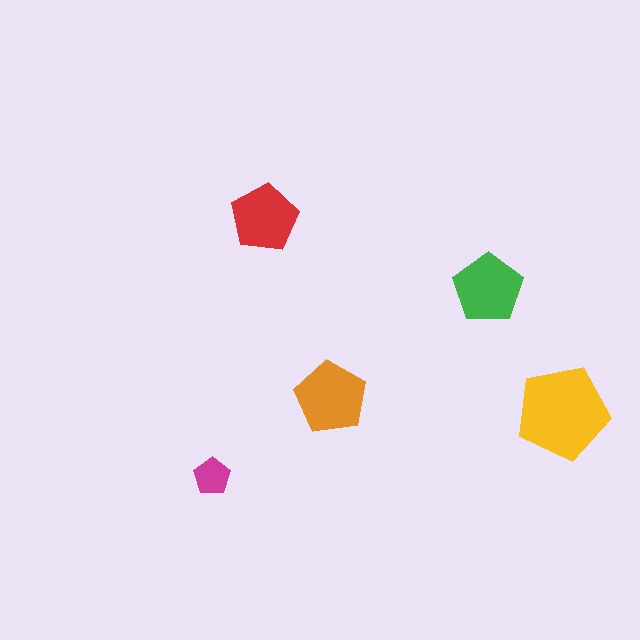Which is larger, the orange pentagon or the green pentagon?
The orange one.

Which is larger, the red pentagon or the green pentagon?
The green one.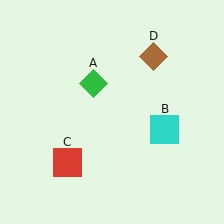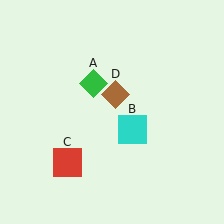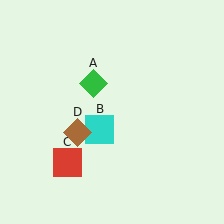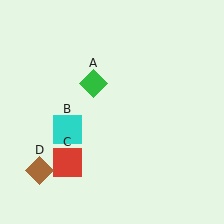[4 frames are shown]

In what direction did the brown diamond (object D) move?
The brown diamond (object D) moved down and to the left.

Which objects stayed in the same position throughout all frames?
Green diamond (object A) and red square (object C) remained stationary.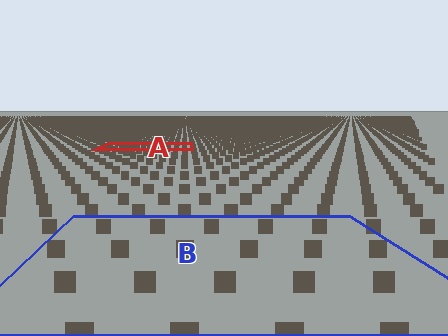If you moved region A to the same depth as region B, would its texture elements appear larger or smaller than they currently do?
They would appear larger. At a closer depth, the same texture elements are projected at a bigger on-screen size.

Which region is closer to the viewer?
Region B is closer. The texture elements there are larger and more spread out.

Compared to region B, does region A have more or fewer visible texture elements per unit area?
Region A has more texture elements per unit area — they are packed more densely because it is farther away.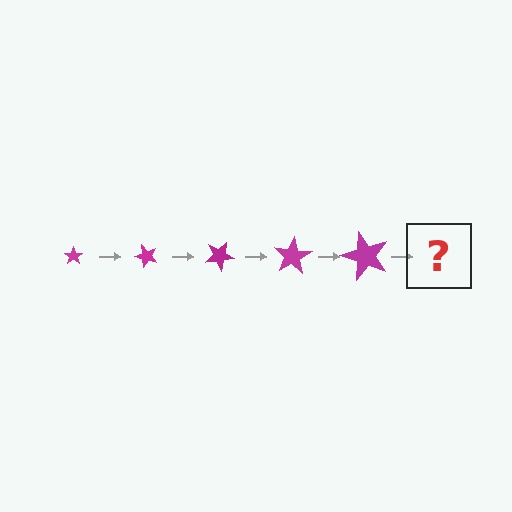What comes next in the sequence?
The next element should be a star, larger than the previous one and rotated 250 degrees from the start.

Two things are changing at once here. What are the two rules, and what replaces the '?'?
The two rules are that the star grows larger each step and it rotates 50 degrees each step. The '?' should be a star, larger than the previous one and rotated 250 degrees from the start.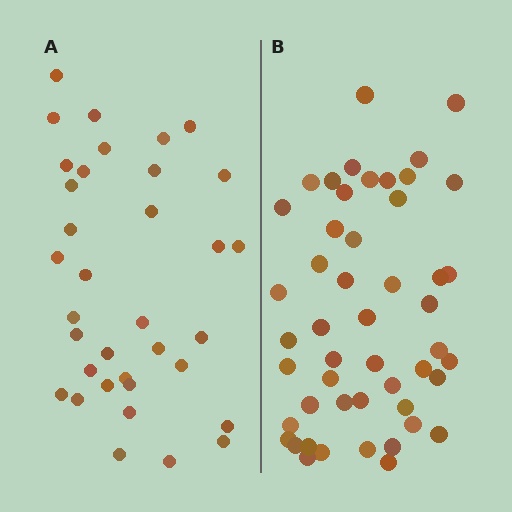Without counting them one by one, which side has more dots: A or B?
Region B (the right region) has more dots.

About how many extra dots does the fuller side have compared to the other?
Region B has approximately 15 more dots than region A.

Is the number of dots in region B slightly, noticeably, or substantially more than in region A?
Region B has noticeably more, but not dramatically so. The ratio is roughly 1.4 to 1.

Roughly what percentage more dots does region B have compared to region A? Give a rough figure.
About 40% more.